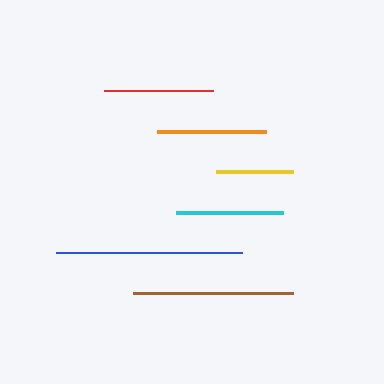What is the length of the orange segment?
The orange segment is approximately 109 pixels long.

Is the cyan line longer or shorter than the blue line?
The blue line is longer than the cyan line.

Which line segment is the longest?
The blue line is the longest at approximately 186 pixels.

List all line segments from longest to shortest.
From longest to shortest: blue, brown, red, orange, cyan, yellow.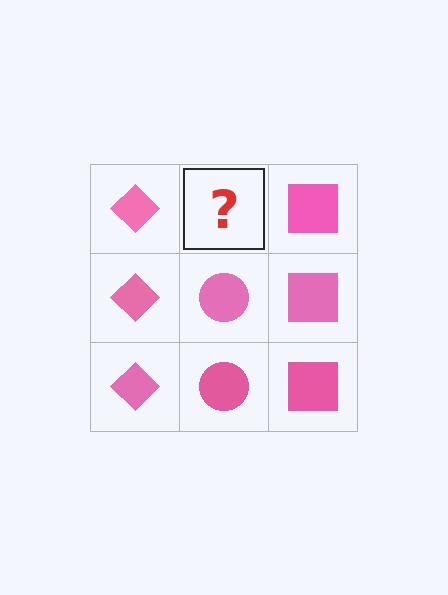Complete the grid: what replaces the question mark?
The question mark should be replaced with a pink circle.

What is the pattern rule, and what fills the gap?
The rule is that each column has a consistent shape. The gap should be filled with a pink circle.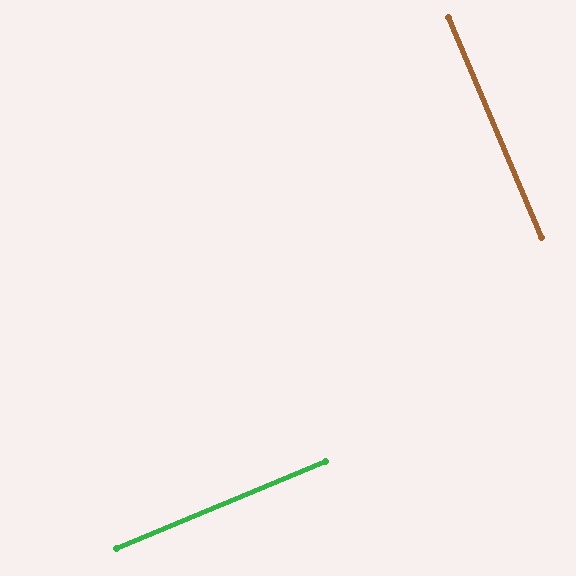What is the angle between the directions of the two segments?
Approximately 90 degrees.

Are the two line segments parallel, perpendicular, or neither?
Perpendicular — they meet at approximately 90°.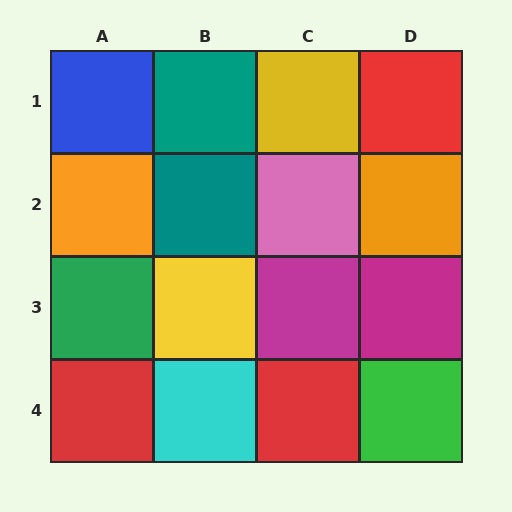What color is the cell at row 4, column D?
Green.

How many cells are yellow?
2 cells are yellow.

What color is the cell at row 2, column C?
Pink.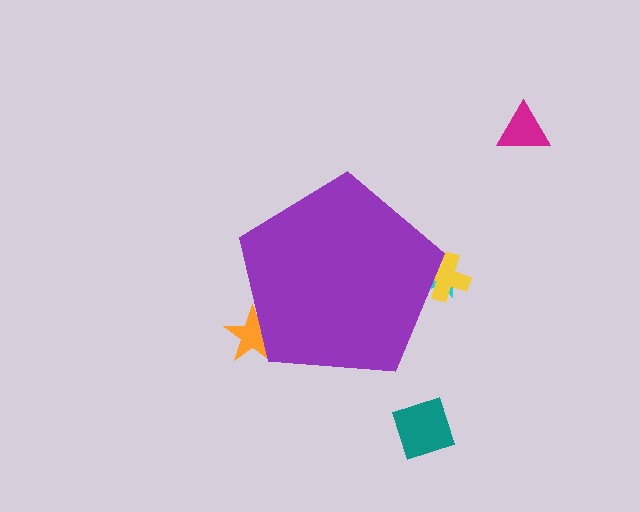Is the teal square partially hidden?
No, the teal square is fully visible.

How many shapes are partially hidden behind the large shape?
3 shapes are partially hidden.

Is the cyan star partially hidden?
Yes, the cyan star is partially hidden behind the purple pentagon.